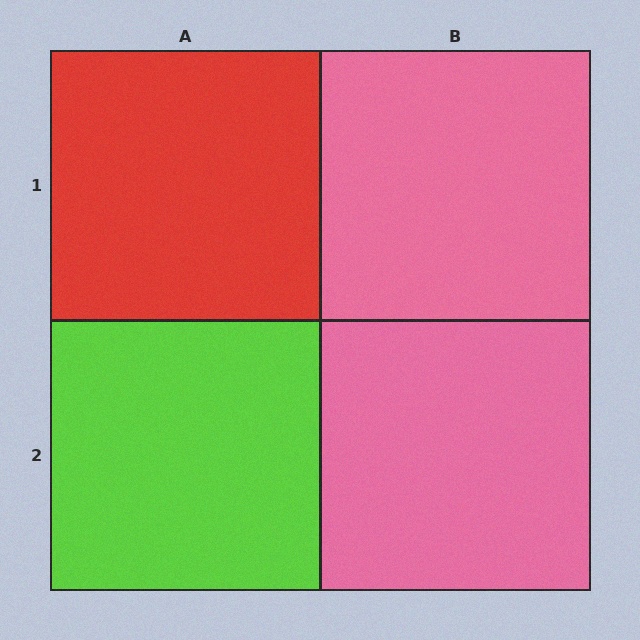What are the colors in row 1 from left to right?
Red, pink.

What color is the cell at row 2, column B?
Pink.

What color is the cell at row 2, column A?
Lime.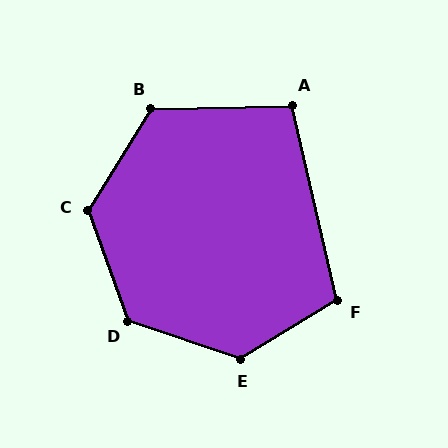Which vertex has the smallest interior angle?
A, at approximately 102 degrees.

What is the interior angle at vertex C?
Approximately 128 degrees (obtuse).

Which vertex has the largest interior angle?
E, at approximately 130 degrees.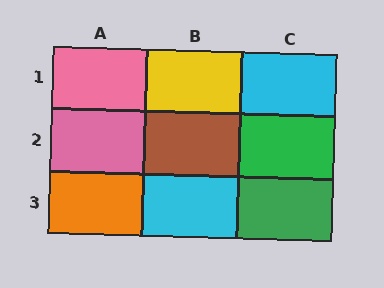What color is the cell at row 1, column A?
Pink.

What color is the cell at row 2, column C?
Green.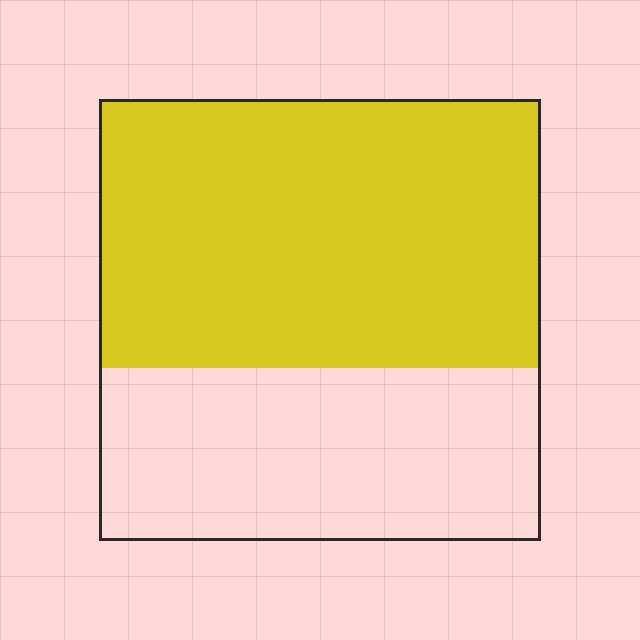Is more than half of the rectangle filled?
Yes.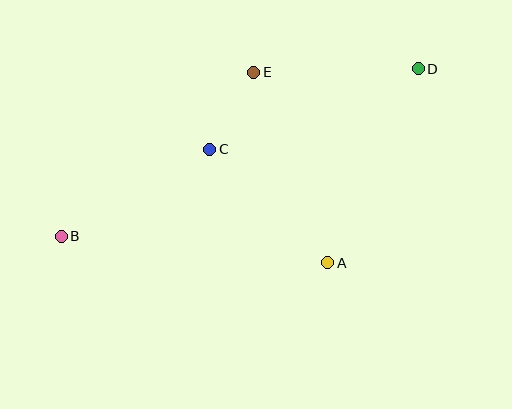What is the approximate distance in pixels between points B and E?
The distance between B and E is approximately 253 pixels.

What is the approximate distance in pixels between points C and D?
The distance between C and D is approximately 224 pixels.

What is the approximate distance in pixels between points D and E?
The distance between D and E is approximately 164 pixels.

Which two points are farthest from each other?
Points B and D are farthest from each other.